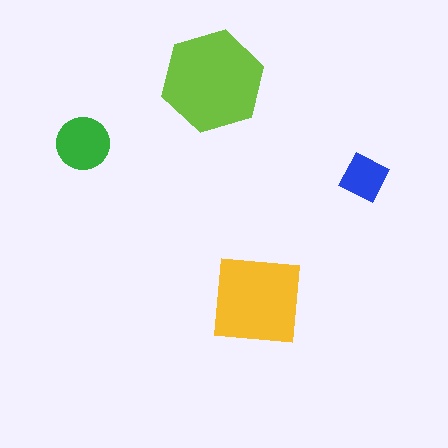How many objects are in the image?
There are 4 objects in the image.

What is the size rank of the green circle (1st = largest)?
3rd.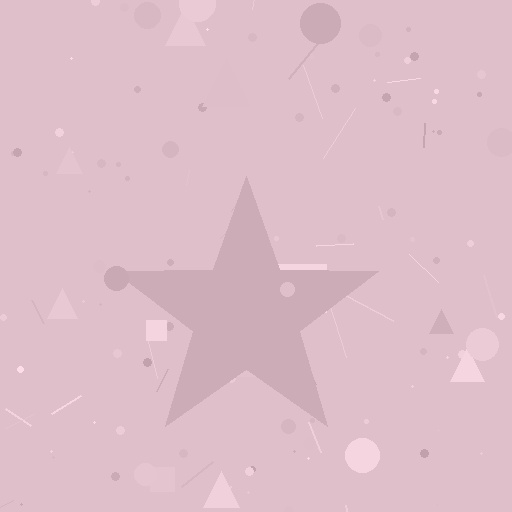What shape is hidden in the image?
A star is hidden in the image.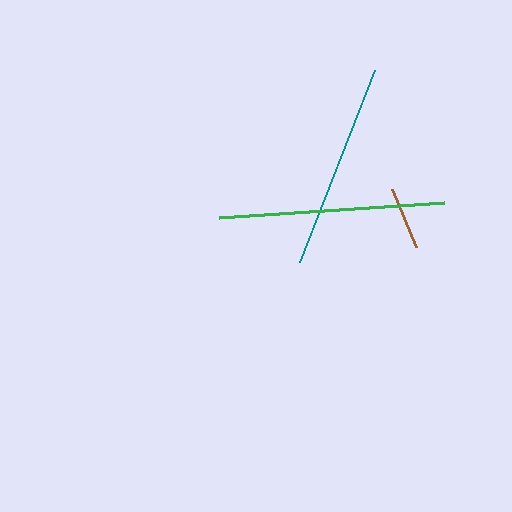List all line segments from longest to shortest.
From longest to shortest: green, teal, brown.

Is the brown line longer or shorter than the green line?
The green line is longer than the brown line.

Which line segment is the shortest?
The brown line is the shortest at approximately 62 pixels.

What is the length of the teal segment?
The teal segment is approximately 206 pixels long.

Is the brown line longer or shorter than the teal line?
The teal line is longer than the brown line.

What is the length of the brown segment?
The brown segment is approximately 62 pixels long.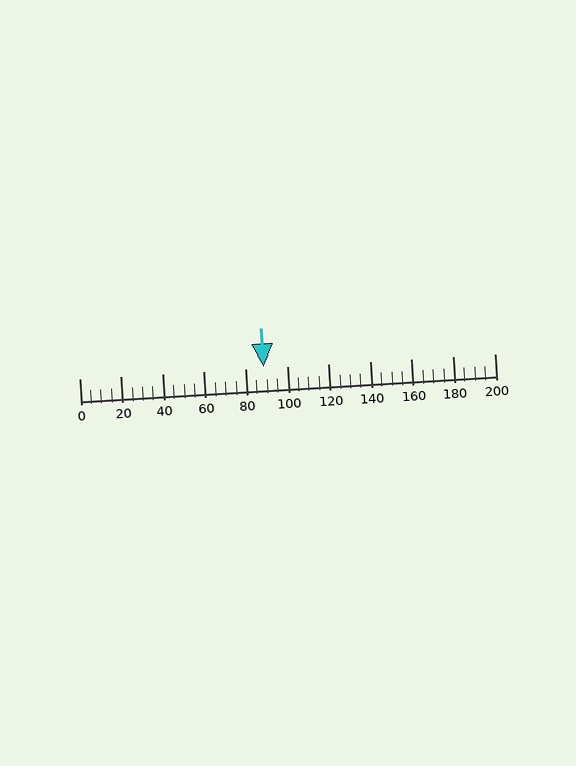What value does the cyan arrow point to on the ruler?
The cyan arrow points to approximately 89.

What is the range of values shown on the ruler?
The ruler shows values from 0 to 200.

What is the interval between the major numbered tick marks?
The major tick marks are spaced 20 units apart.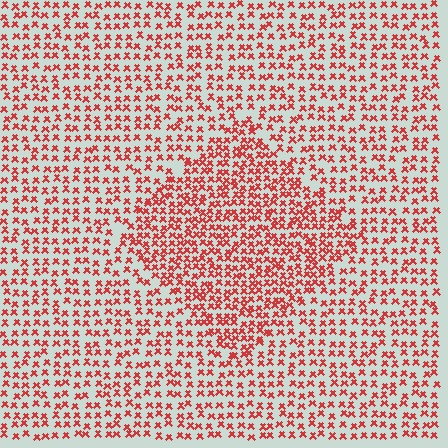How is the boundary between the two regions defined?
The boundary is defined by a change in element density (approximately 1.7x ratio). All elements are the same color, size, and shape.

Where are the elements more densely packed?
The elements are more densely packed inside the diamond boundary.